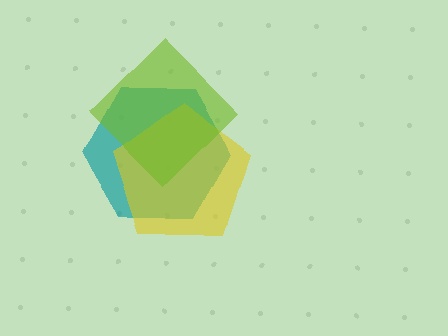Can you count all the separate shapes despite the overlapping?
Yes, there are 3 separate shapes.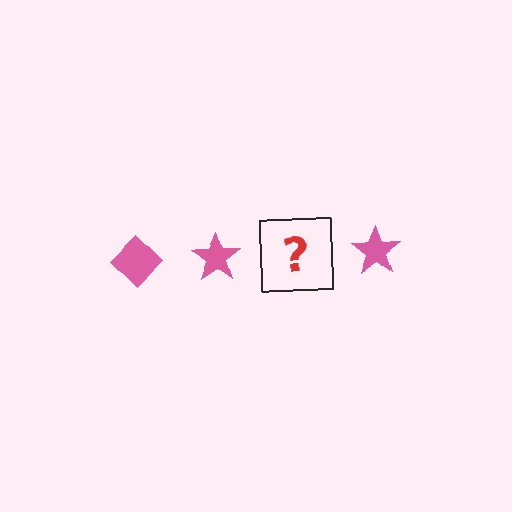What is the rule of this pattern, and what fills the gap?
The rule is that the pattern cycles through diamond, star shapes in pink. The gap should be filled with a pink diamond.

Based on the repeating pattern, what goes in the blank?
The blank should be a pink diamond.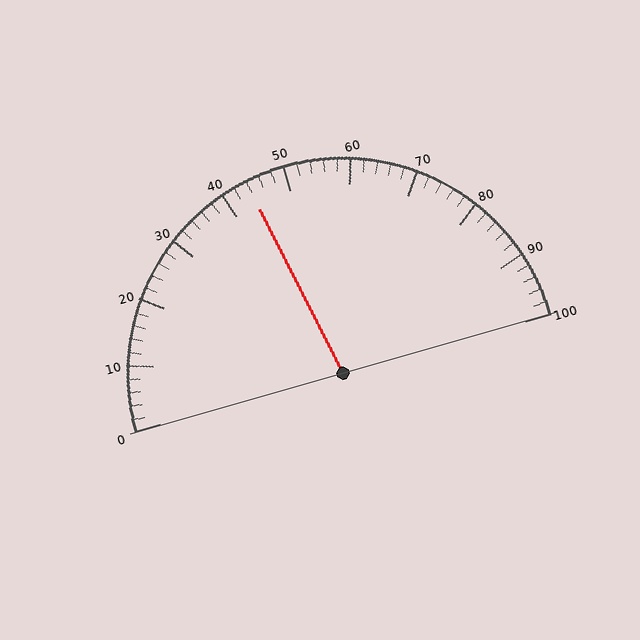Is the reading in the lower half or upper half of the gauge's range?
The reading is in the lower half of the range (0 to 100).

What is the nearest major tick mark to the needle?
The nearest major tick mark is 40.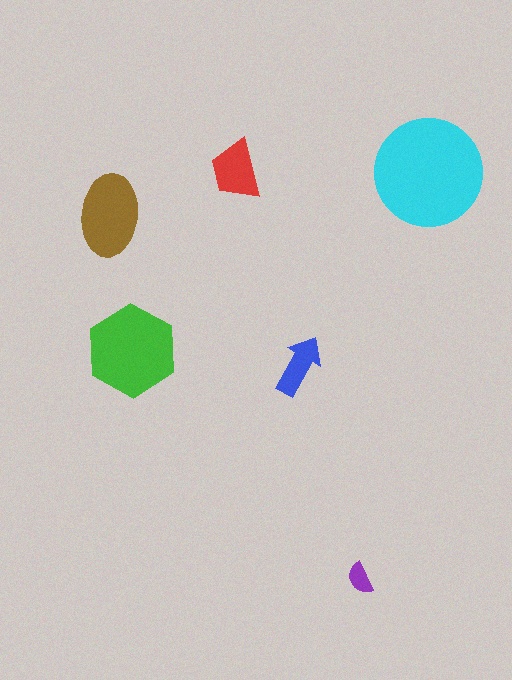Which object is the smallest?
The purple semicircle.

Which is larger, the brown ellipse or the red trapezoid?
The brown ellipse.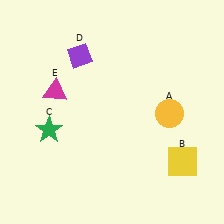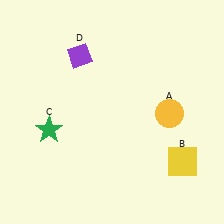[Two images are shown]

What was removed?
The magenta triangle (E) was removed in Image 2.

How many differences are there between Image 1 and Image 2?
There is 1 difference between the two images.